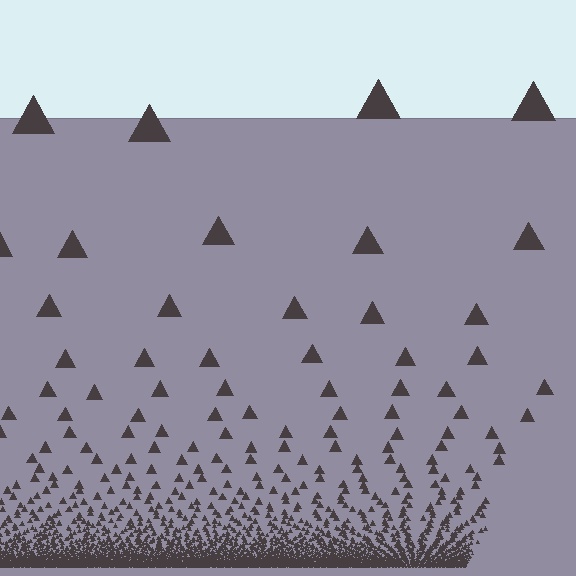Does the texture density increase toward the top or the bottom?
Density increases toward the bottom.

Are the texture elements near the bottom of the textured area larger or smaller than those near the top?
Smaller. The gradient is inverted — elements near the bottom are smaller and denser.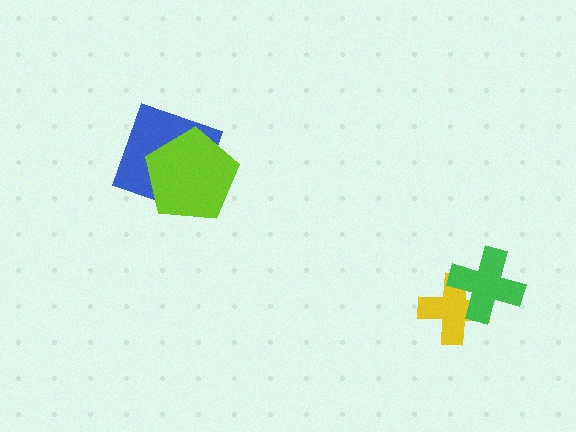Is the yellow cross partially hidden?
Yes, it is partially covered by another shape.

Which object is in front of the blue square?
The lime pentagon is in front of the blue square.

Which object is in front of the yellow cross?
The green cross is in front of the yellow cross.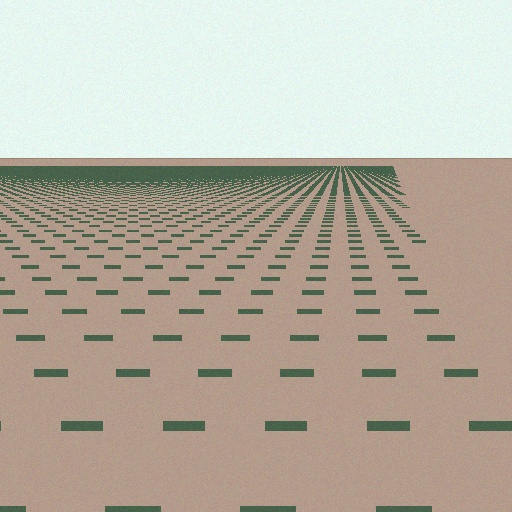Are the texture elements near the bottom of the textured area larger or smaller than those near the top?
Larger. Near the bottom, elements are closer to the viewer and appear at a bigger on-screen size.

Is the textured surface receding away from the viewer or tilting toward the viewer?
The surface is receding away from the viewer. Texture elements get smaller and denser toward the top.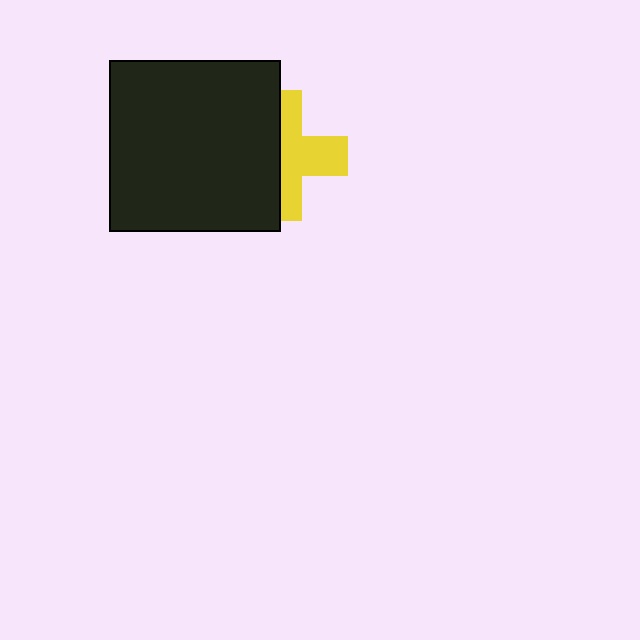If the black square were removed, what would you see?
You would see the complete yellow cross.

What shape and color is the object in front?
The object in front is a black square.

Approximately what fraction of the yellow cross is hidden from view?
Roughly 48% of the yellow cross is hidden behind the black square.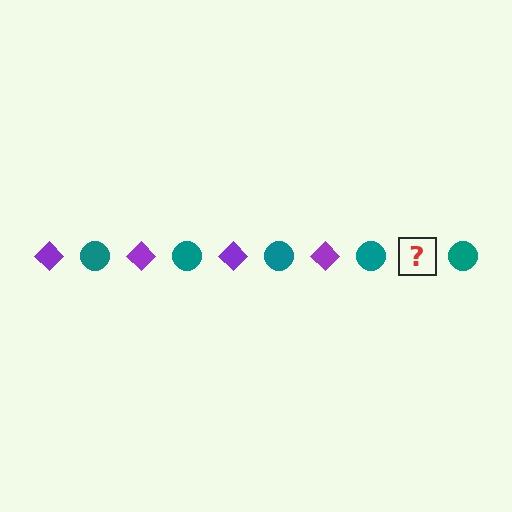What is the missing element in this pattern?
The missing element is a purple diamond.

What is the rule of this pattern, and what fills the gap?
The rule is that the pattern alternates between purple diamond and teal circle. The gap should be filled with a purple diamond.